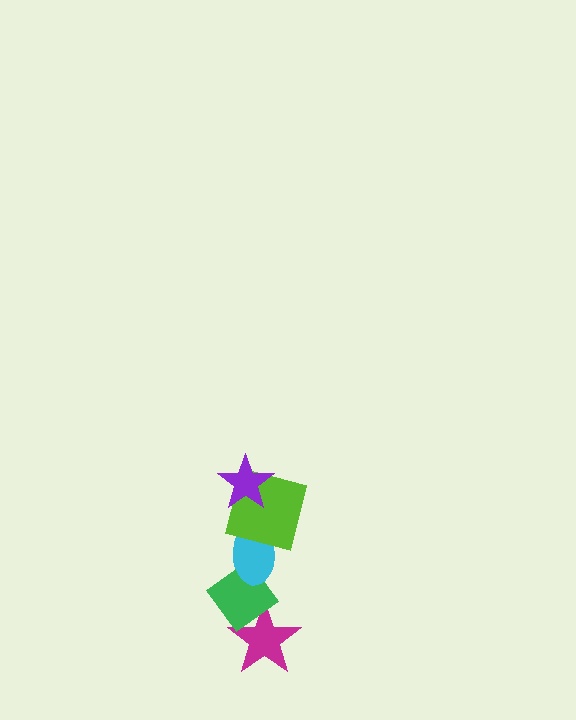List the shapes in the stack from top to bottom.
From top to bottom: the purple star, the lime square, the cyan ellipse, the green diamond, the magenta star.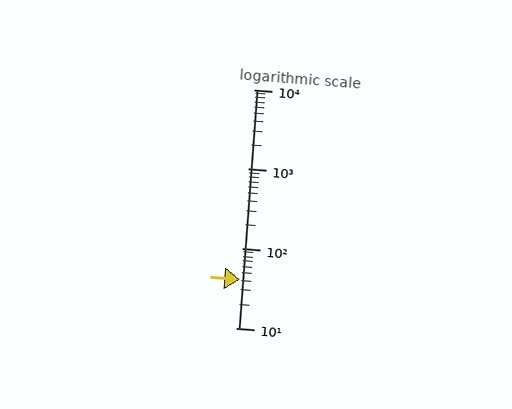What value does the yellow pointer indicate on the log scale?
The pointer indicates approximately 41.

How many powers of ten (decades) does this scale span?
The scale spans 3 decades, from 10 to 10000.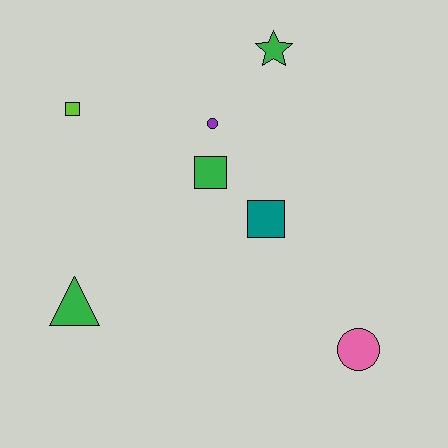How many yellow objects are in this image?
There are no yellow objects.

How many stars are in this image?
There is 1 star.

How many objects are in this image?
There are 7 objects.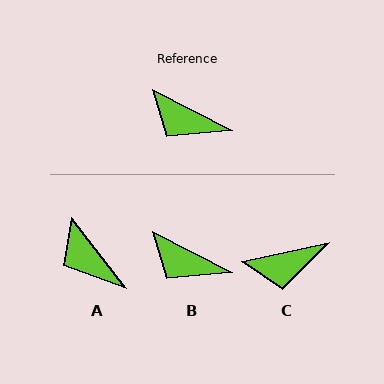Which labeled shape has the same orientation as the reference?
B.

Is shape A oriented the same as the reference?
No, it is off by about 25 degrees.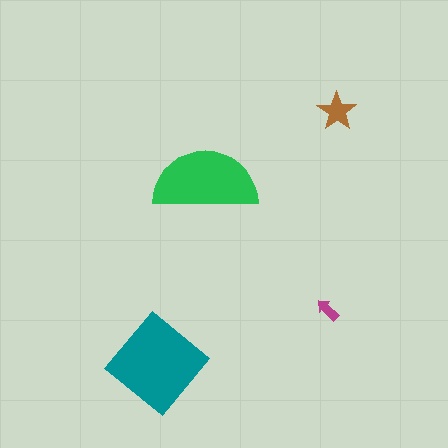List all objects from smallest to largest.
The magenta arrow, the brown star, the green semicircle, the teal diamond.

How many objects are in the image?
There are 4 objects in the image.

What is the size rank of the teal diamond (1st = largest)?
1st.